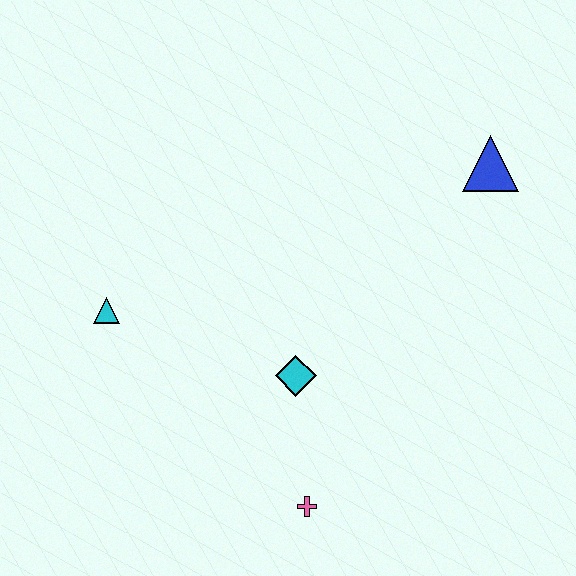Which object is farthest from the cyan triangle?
The blue triangle is farthest from the cyan triangle.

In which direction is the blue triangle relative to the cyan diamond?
The blue triangle is above the cyan diamond.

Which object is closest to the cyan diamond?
The pink cross is closest to the cyan diamond.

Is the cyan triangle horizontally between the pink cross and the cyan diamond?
No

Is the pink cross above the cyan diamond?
No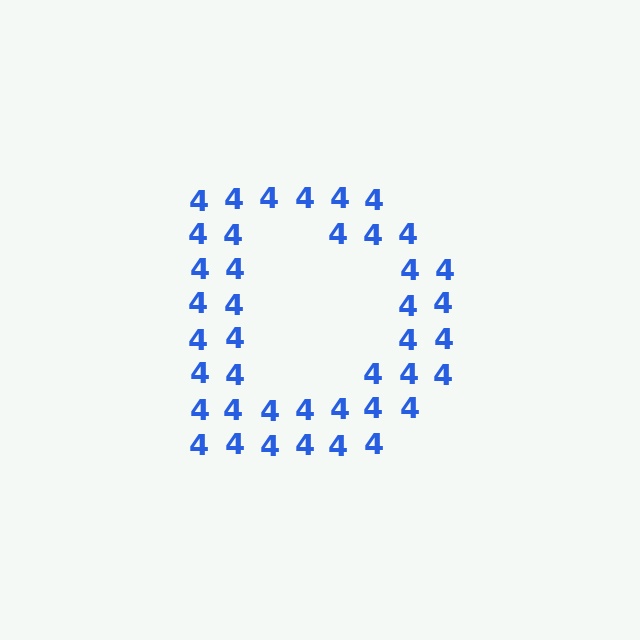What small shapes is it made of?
It is made of small digit 4's.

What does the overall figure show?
The overall figure shows the letter D.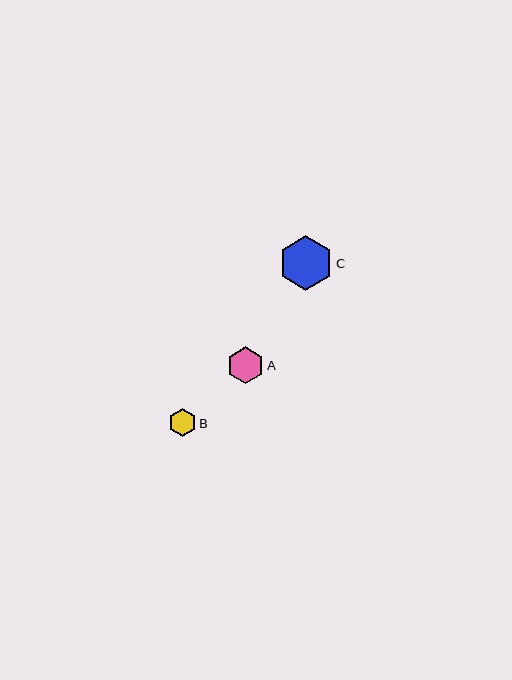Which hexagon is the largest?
Hexagon C is the largest with a size of approximately 54 pixels.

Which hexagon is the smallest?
Hexagon B is the smallest with a size of approximately 27 pixels.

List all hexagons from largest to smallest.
From largest to smallest: C, A, B.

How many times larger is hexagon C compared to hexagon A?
Hexagon C is approximately 1.5 times the size of hexagon A.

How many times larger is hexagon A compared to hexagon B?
Hexagon A is approximately 1.4 times the size of hexagon B.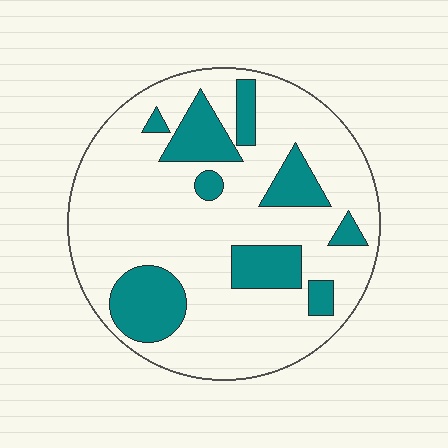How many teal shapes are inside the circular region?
9.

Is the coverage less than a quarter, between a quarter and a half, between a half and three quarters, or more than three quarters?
Less than a quarter.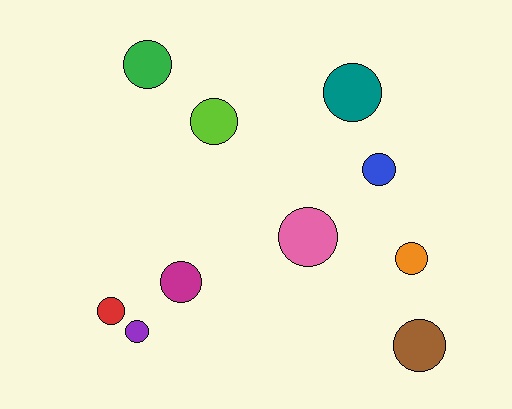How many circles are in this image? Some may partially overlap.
There are 10 circles.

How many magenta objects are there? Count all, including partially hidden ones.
There is 1 magenta object.